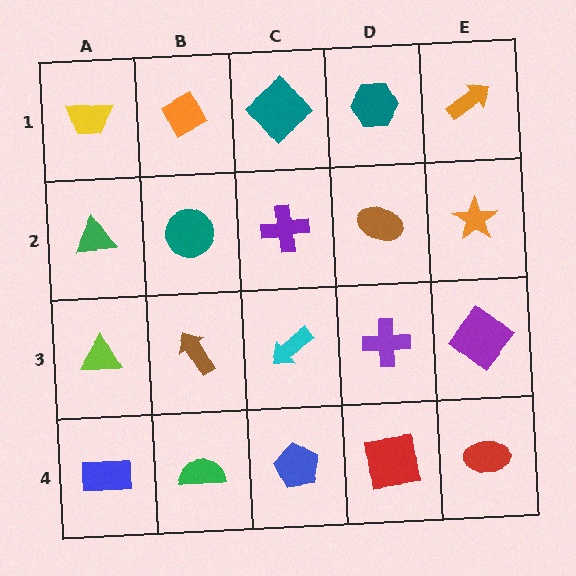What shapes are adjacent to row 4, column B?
A brown arrow (row 3, column B), a blue rectangle (row 4, column A), a blue pentagon (row 4, column C).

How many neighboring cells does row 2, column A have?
3.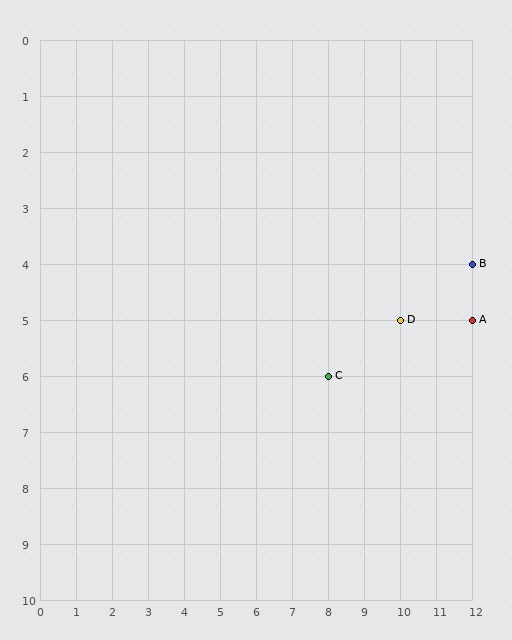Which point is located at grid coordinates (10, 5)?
Point D is at (10, 5).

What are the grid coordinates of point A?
Point A is at grid coordinates (12, 5).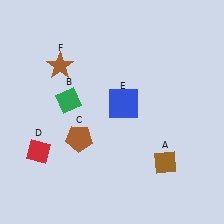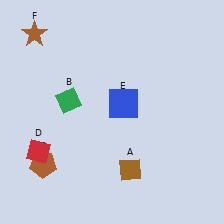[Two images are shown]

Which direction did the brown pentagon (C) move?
The brown pentagon (C) moved left.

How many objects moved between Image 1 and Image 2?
3 objects moved between the two images.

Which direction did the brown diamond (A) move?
The brown diamond (A) moved left.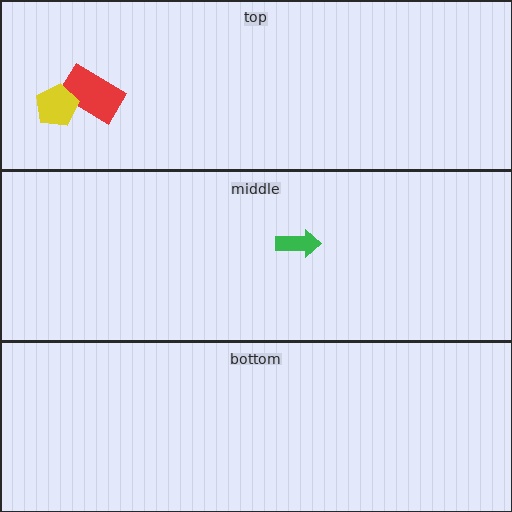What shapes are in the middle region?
The green arrow.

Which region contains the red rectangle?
The top region.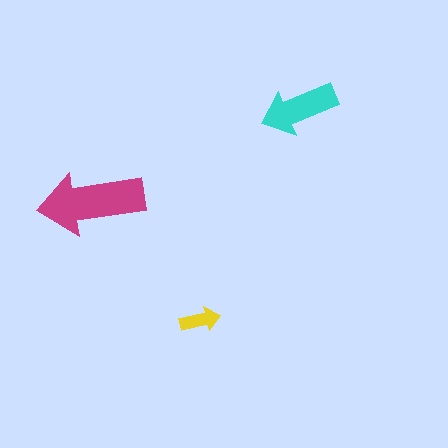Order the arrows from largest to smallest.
the magenta one, the cyan one, the yellow one.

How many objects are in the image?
There are 3 objects in the image.